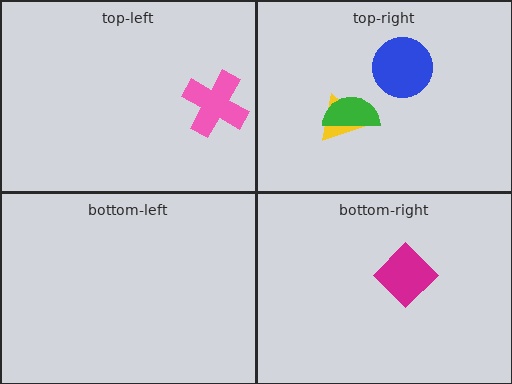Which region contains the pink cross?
The top-left region.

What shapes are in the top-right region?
The yellow triangle, the green semicircle, the blue circle.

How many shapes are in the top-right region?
3.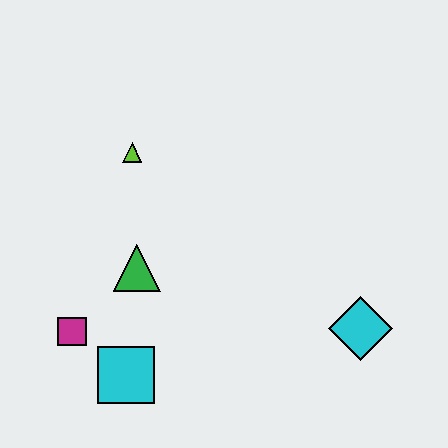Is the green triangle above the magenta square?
Yes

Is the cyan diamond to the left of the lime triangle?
No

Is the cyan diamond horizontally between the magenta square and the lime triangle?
No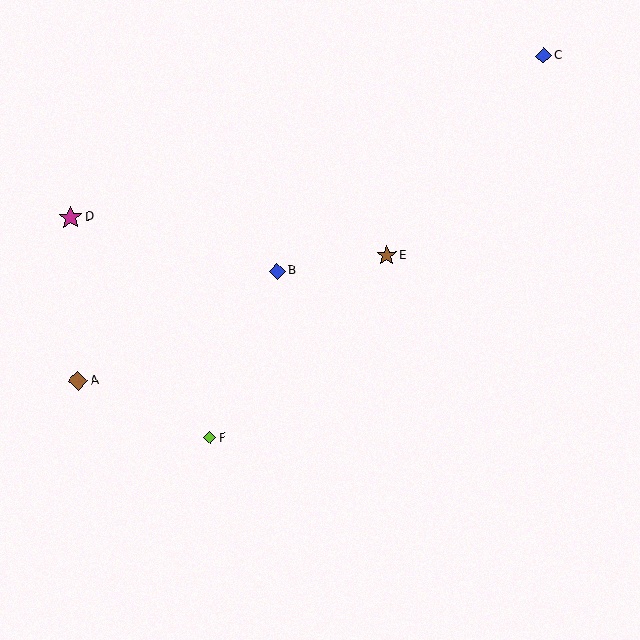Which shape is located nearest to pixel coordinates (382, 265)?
The brown star (labeled E) at (387, 255) is nearest to that location.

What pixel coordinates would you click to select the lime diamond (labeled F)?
Click at (210, 438) to select the lime diamond F.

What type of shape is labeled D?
Shape D is a magenta star.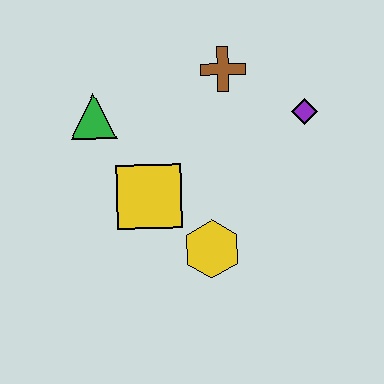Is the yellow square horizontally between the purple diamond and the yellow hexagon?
No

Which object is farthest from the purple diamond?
The green triangle is farthest from the purple diamond.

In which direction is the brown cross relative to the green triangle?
The brown cross is to the right of the green triangle.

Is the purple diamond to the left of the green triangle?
No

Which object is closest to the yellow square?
The yellow hexagon is closest to the yellow square.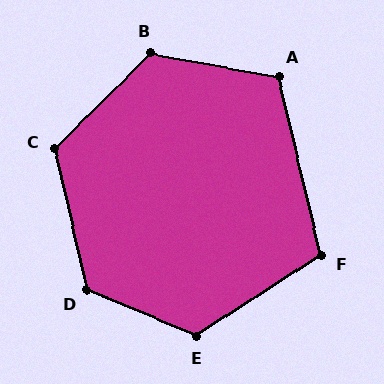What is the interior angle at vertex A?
Approximately 114 degrees (obtuse).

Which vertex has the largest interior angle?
D, at approximately 125 degrees.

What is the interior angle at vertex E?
Approximately 124 degrees (obtuse).